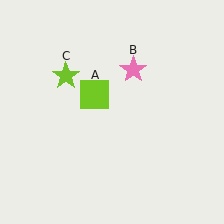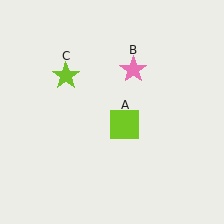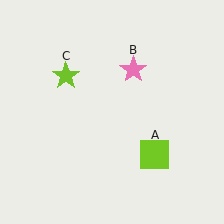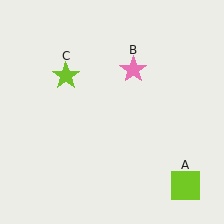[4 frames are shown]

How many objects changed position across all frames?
1 object changed position: lime square (object A).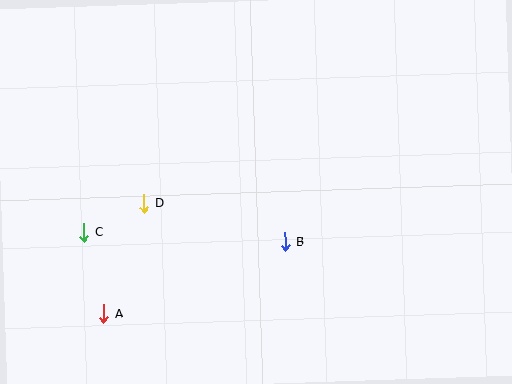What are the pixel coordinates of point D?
Point D is at (144, 204).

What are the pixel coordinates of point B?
Point B is at (285, 242).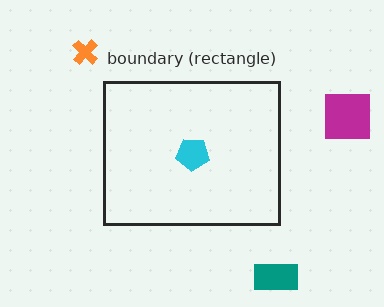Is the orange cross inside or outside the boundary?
Outside.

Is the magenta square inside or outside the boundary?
Outside.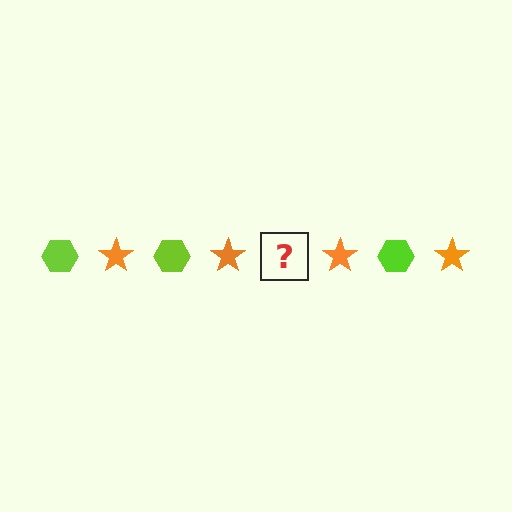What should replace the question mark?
The question mark should be replaced with a lime hexagon.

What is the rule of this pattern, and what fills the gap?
The rule is that the pattern alternates between lime hexagon and orange star. The gap should be filled with a lime hexagon.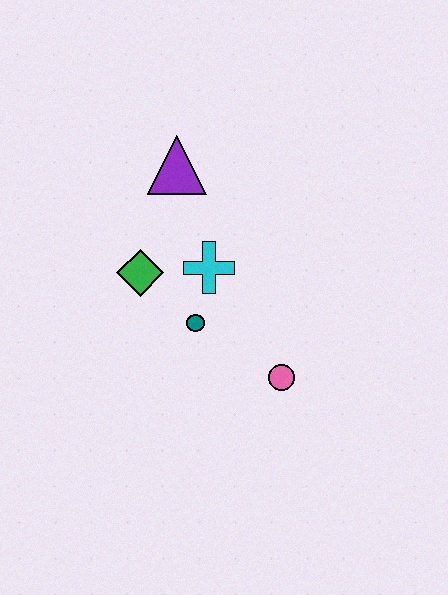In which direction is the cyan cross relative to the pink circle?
The cyan cross is above the pink circle.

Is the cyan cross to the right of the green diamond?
Yes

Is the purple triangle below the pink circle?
No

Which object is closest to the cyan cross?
The teal circle is closest to the cyan cross.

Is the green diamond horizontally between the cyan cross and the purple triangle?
No